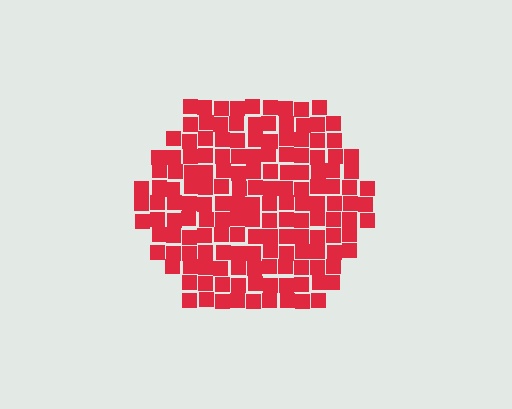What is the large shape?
The large shape is a hexagon.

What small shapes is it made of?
It is made of small squares.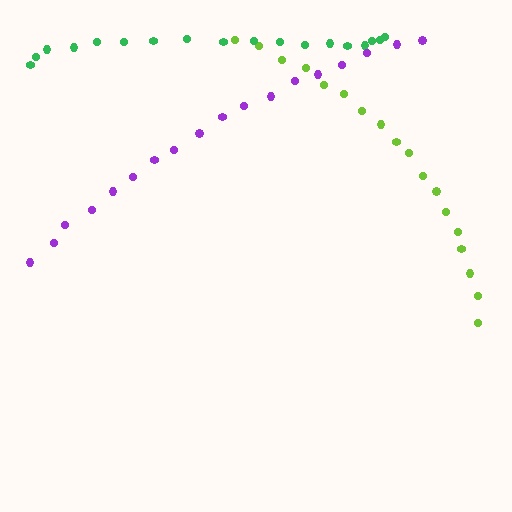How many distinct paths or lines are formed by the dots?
There are 3 distinct paths.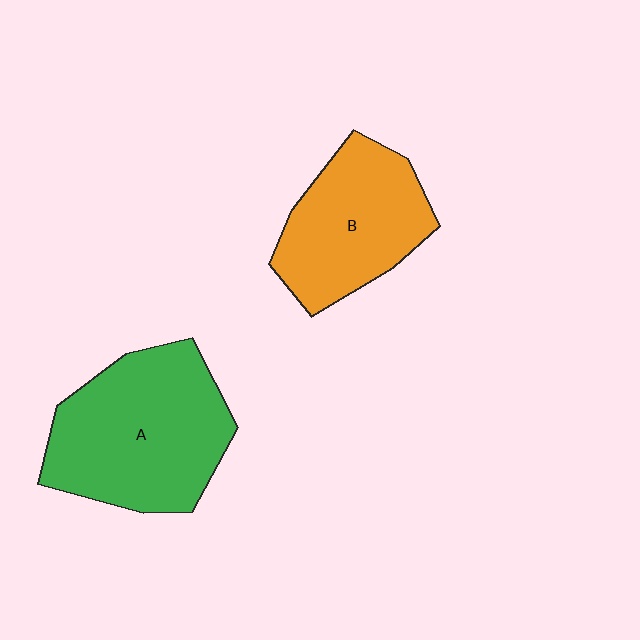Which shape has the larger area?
Shape A (green).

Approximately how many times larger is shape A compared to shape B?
Approximately 1.3 times.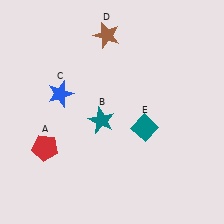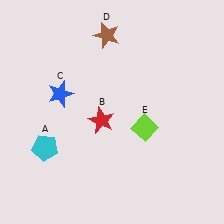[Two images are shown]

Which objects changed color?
A changed from red to cyan. B changed from teal to red. E changed from teal to lime.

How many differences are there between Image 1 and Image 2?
There are 3 differences between the two images.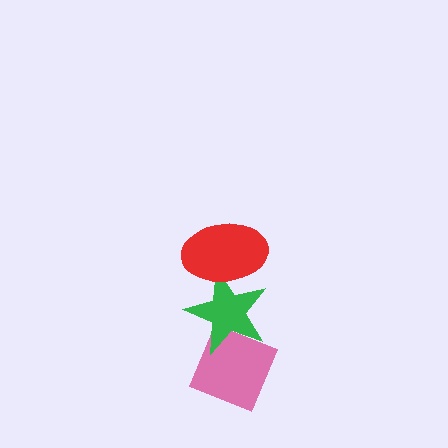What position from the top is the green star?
The green star is 2nd from the top.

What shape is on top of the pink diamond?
The green star is on top of the pink diamond.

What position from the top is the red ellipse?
The red ellipse is 1st from the top.